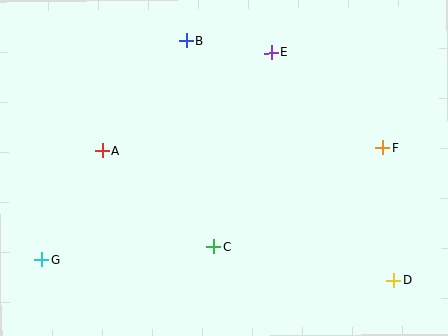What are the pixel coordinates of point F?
Point F is at (382, 148).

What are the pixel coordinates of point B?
Point B is at (186, 41).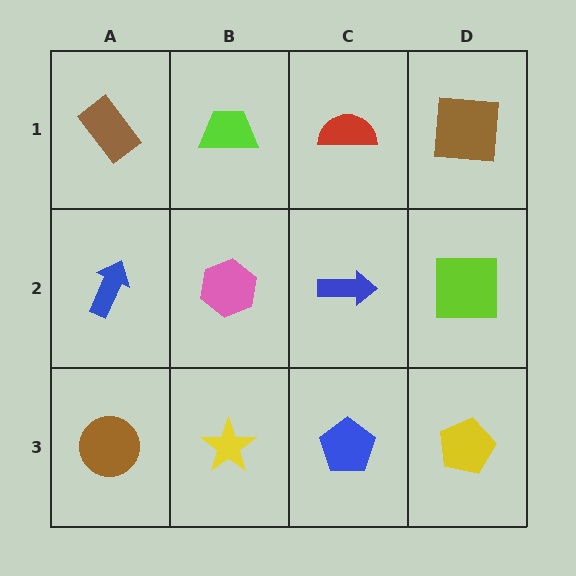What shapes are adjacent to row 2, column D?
A brown square (row 1, column D), a yellow pentagon (row 3, column D), a blue arrow (row 2, column C).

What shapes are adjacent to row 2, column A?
A brown rectangle (row 1, column A), a brown circle (row 3, column A), a pink hexagon (row 2, column B).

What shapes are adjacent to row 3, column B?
A pink hexagon (row 2, column B), a brown circle (row 3, column A), a blue pentagon (row 3, column C).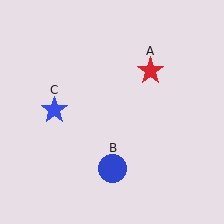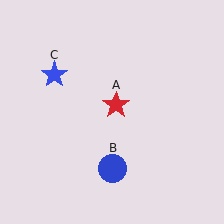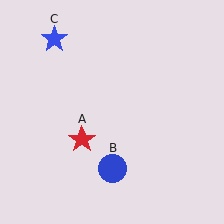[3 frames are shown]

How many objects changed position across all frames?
2 objects changed position: red star (object A), blue star (object C).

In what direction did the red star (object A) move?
The red star (object A) moved down and to the left.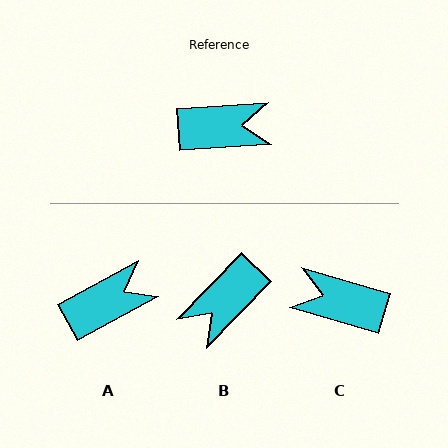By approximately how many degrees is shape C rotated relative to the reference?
Approximately 160 degrees counter-clockwise.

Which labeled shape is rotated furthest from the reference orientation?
C, about 160 degrees away.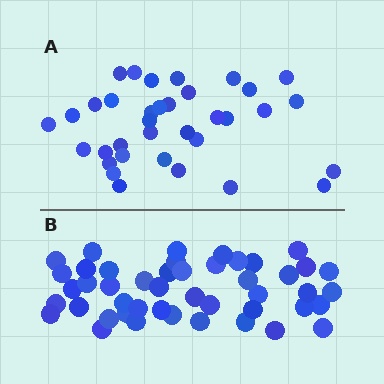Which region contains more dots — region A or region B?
Region B (the bottom region) has more dots.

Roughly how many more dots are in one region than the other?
Region B has roughly 12 or so more dots than region A.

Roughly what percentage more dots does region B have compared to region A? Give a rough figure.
About 30% more.